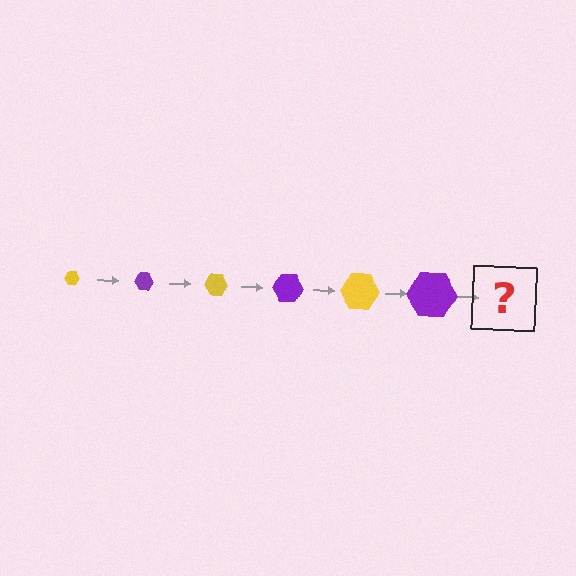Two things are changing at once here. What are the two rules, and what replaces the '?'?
The two rules are that the hexagon grows larger each step and the color cycles through yellow and purple. The '?' should be a yellow hexagon, larger than the previous one.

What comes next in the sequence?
The next element should be a yellow hexagon, larger than the previous one.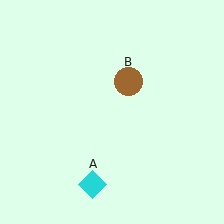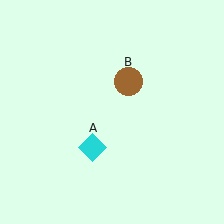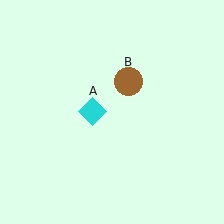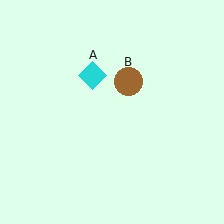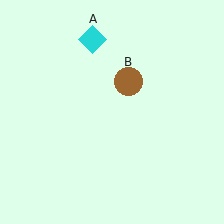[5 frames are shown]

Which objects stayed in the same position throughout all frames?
Brown circle (object B) remained stationary.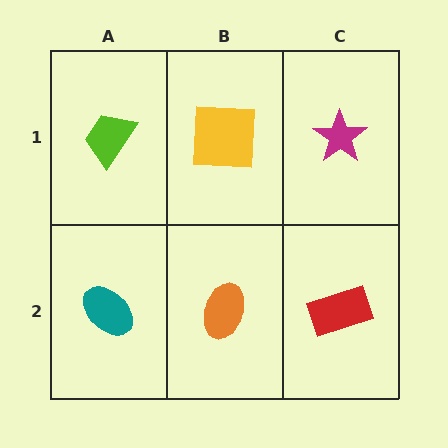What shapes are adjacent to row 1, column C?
A red rectangle (row 2, column C), a yellow square (row 1, column B).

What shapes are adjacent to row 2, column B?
A yellow square (row 1, column B), a teal ellipse (row 2, column A), a red rectangle (row 2, column C).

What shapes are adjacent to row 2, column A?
A lime trapezoid (row 1, column A), an orange ellipse (row 2, column B).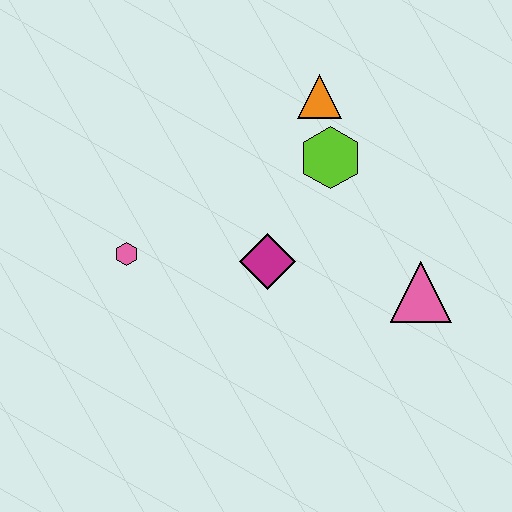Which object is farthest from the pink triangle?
The pink hexagon is farthest from the pink triangle.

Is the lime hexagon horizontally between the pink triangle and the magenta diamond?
Yes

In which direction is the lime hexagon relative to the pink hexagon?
The lime hexagon is to the right of the pink hexagon.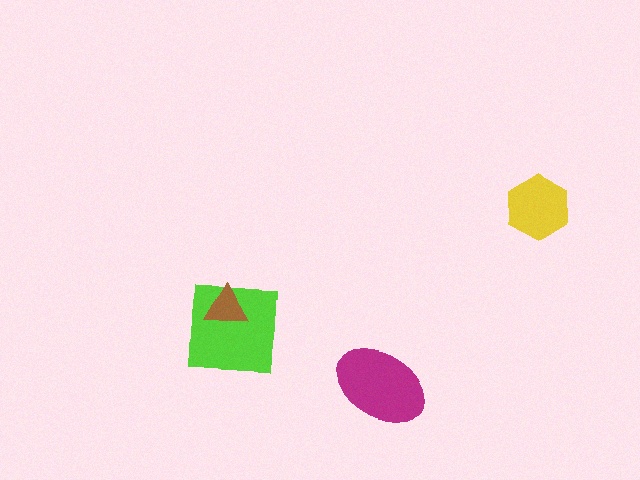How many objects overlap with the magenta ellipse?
0 objects overlap with the magenta ellipse.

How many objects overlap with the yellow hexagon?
0 objects overlap with the yellow hexagon.